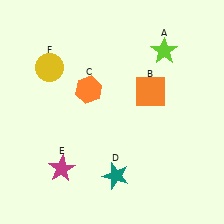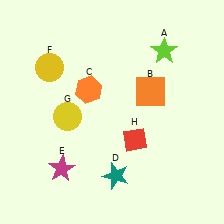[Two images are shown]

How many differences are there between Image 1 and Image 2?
There are 2 differences between the two images.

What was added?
A yellow circle (G), a red diamond (H) were added in Image 2.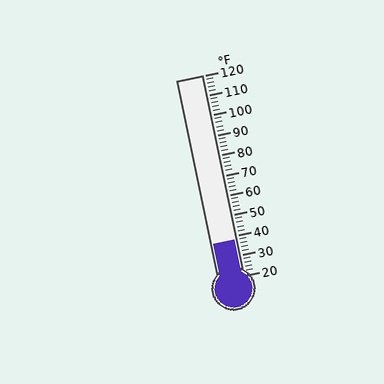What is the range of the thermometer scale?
The thermometer scale ranges from 20°F to 120°F.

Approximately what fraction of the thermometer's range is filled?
The thermometer is filled to approximately 20% of its range.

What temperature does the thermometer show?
The thermometer shows approximately 38°F.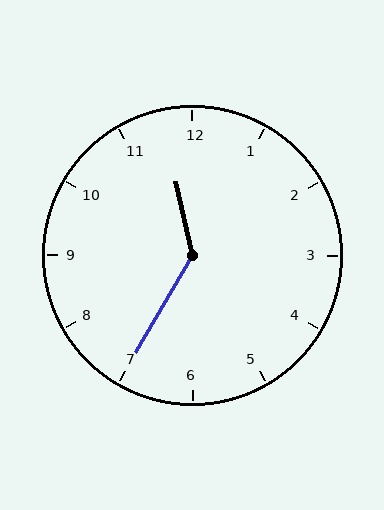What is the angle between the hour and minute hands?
Approximately 138 degrees.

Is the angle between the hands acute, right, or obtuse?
It is obtuse.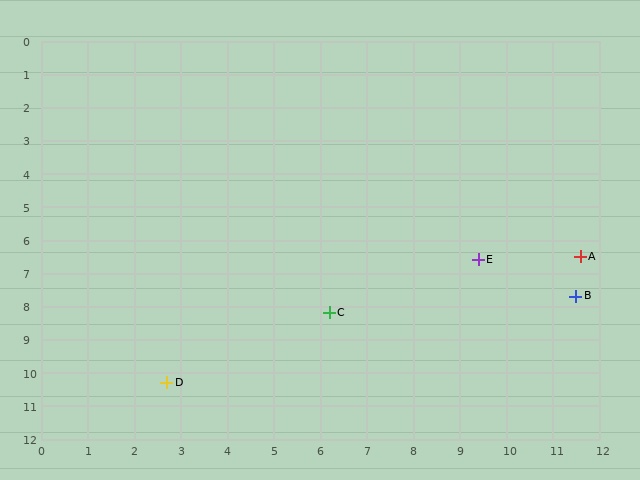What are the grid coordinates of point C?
Point C is at approximately (6.2, 8.2).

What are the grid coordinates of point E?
Point E is at approximately (9.4, 6.6).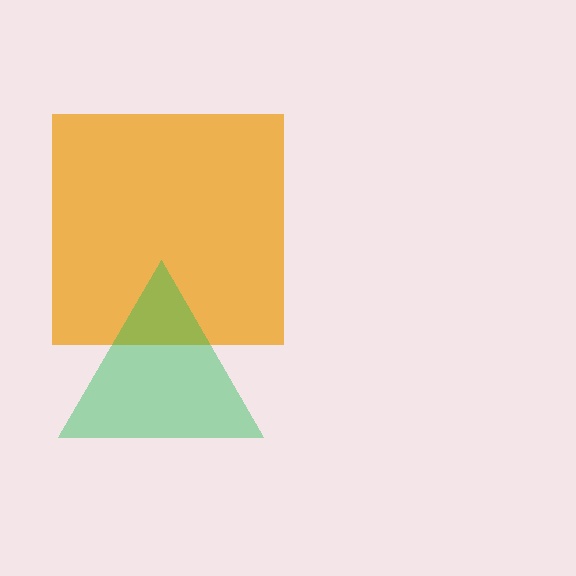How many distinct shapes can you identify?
There are 2 distinct shapes: an orange square, a green triangle.